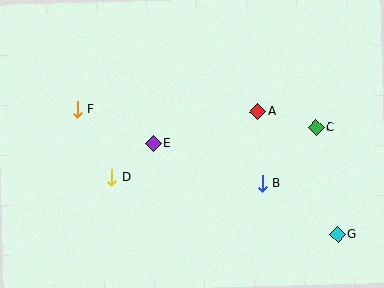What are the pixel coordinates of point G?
Point G is at (338, 234).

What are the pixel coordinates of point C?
Point C is at (316, 127).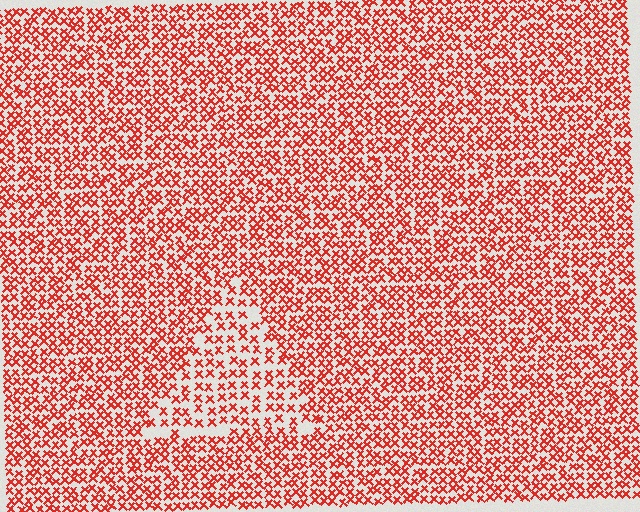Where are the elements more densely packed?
The elements are more densely packed outside the triangle boundary.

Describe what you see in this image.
The image contains small red elements arranged at two different densities. A triangle-shaped region is visible where the elements are less densely packed than the surrounding area.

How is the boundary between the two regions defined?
The boundary is defined by a change in element density (approximately 1.6x ratio). All elements are the same color, size, and shape.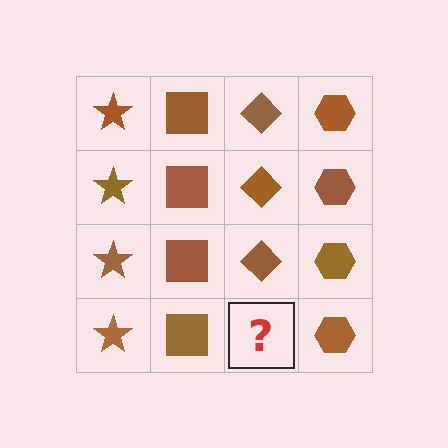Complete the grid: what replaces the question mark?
The question mark should be replaced with a brown diamond.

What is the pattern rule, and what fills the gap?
The rule is that each column has a consistent shape. The gap should be filled with a brown diamond.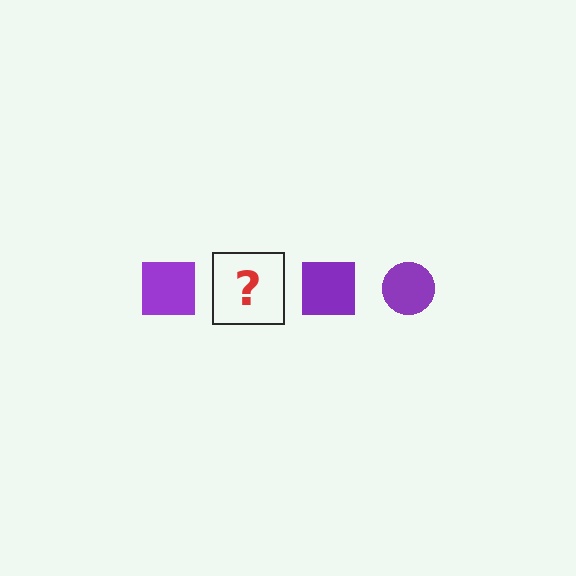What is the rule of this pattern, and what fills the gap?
The rule is that the pattern cycles through square, circle shapes in purple. The gap should be filled with a purple circle.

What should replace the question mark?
The question mark should be replaced with a purple circle.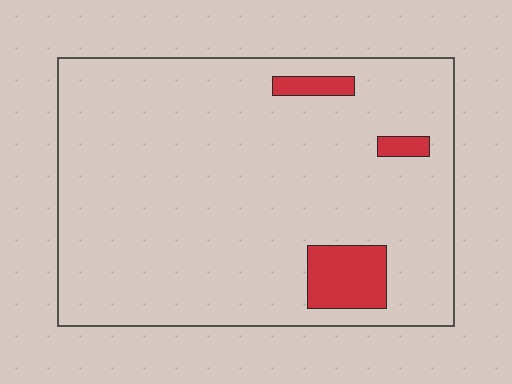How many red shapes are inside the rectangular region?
3.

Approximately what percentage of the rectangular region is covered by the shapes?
Approximately 5%.